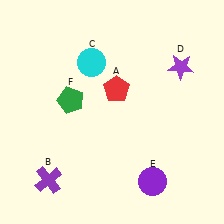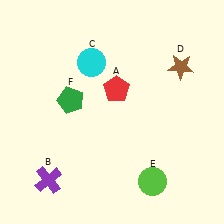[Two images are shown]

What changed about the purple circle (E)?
In Image 1, E is purple. In Image 2, it changed to lime.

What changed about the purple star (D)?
In Image 1, D is purple. In Image 2, it changed to brown.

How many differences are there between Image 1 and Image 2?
There are 2 differences between the two images.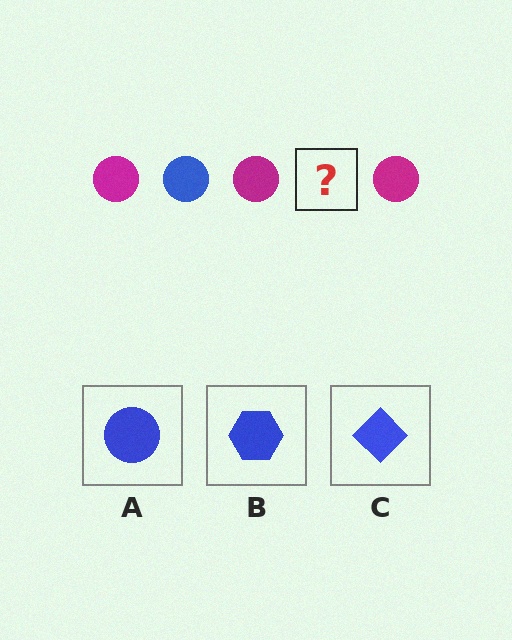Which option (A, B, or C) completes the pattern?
A.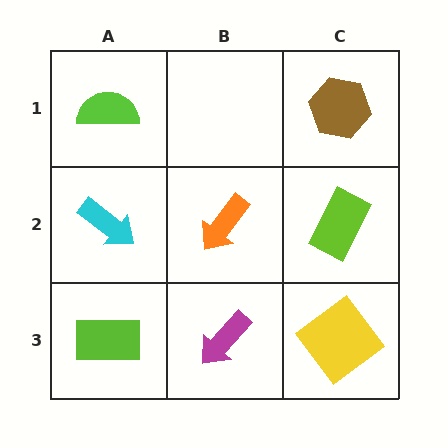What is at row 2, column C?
A lime rectangle.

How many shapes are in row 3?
3 shapes.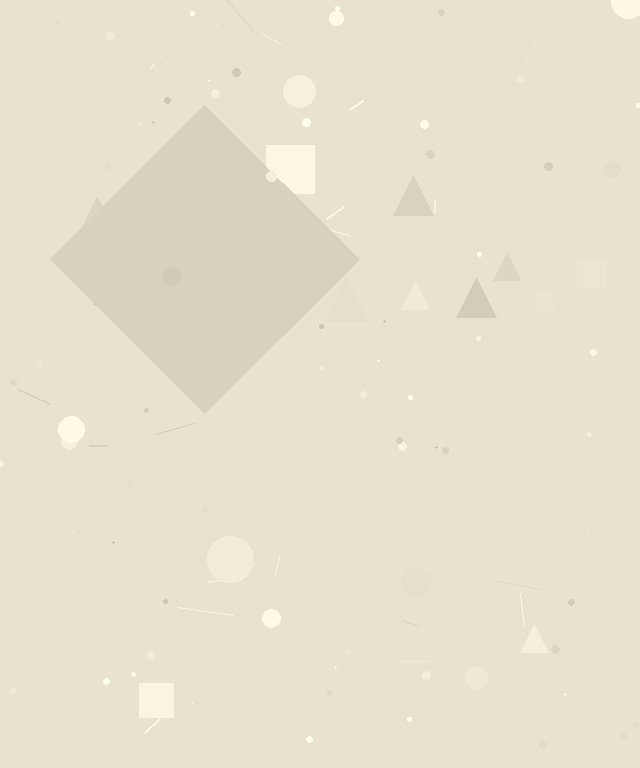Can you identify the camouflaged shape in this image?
The camouflaged shape is a diamond.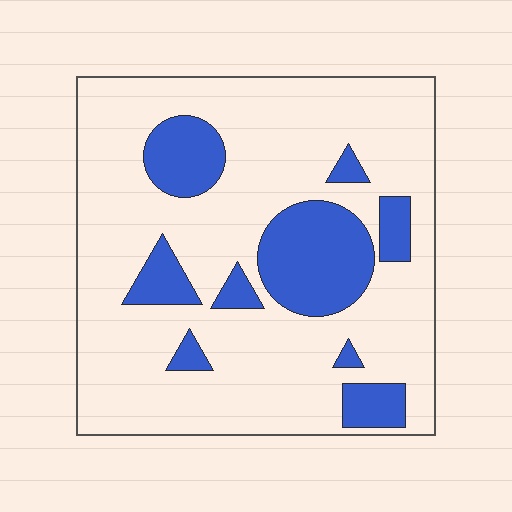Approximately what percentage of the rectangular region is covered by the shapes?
Approximately 20%.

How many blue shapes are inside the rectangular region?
9.